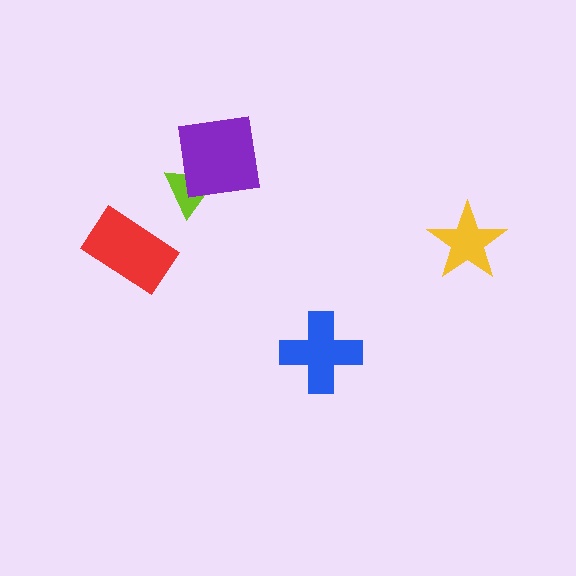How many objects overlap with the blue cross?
0 objects overlap with the blue cross.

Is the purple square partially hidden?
No, no other shape covers it.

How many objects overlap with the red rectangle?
0 objects overlap with the red rectangle.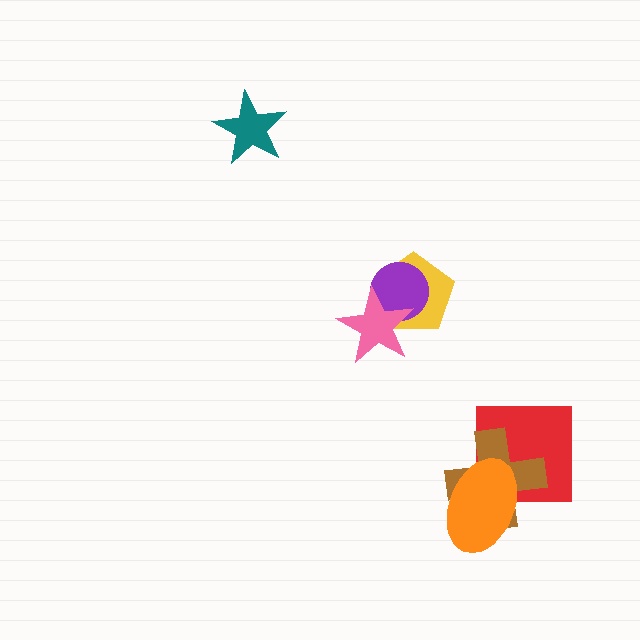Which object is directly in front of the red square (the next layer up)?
The brown cross is directly in front of the red square.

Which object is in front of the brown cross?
The orange ellipse is in front of the brown cross.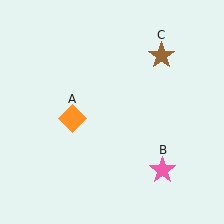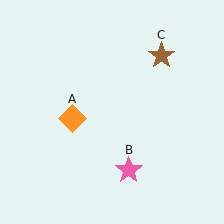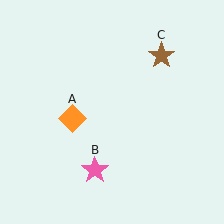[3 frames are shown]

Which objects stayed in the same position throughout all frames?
Orange diamond (object A) and brown star (object C) remained stationary.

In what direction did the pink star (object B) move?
The pink star (object B) moved left.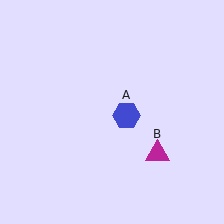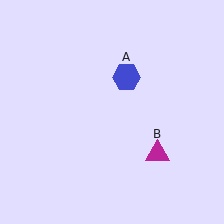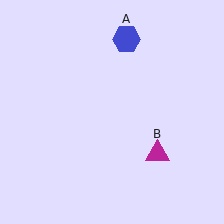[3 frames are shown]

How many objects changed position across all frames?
1 object changed position: blue hexagon (object A).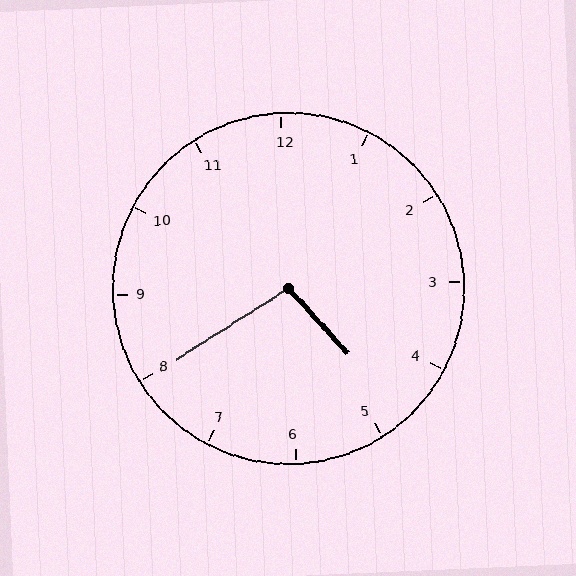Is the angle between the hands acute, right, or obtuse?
It is obtuse.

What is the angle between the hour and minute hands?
Approximately 100 degrees.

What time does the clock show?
4:40.